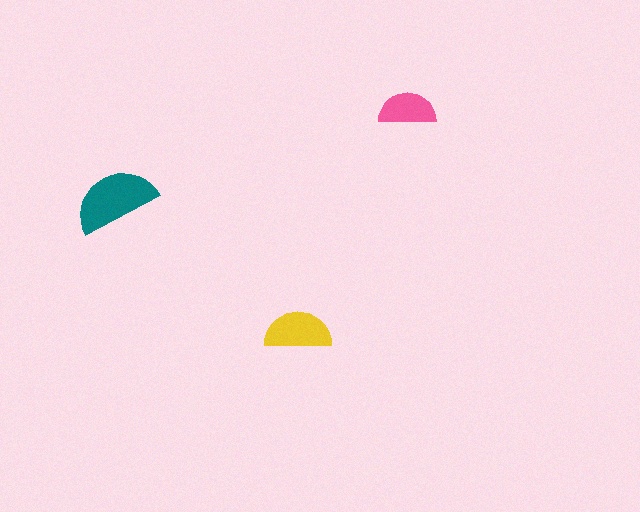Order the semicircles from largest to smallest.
the teal one, the yellow one, the pink one.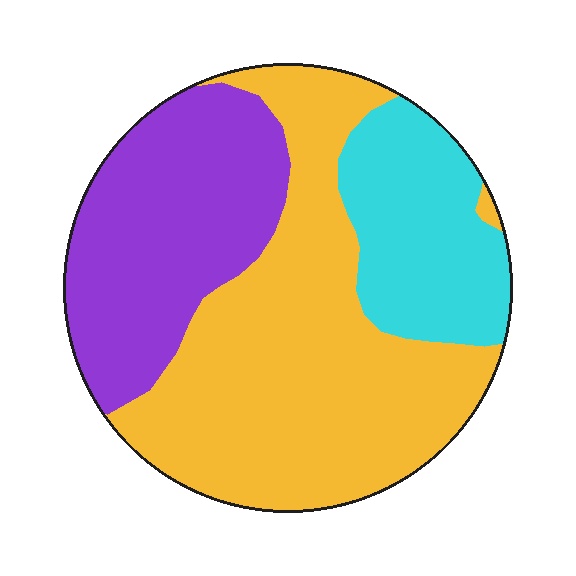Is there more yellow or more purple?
Yellow.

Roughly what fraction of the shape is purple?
Purple covers around 30% of the shape.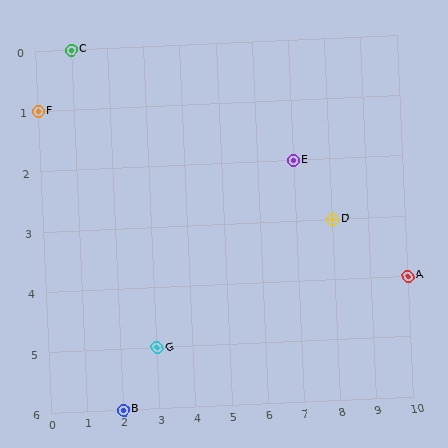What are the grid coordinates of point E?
Point E is at grid coordinates (7, 2).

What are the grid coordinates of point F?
Point F is at grid coordinates (0, 1).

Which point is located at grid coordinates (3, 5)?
Point G is at (3, 5).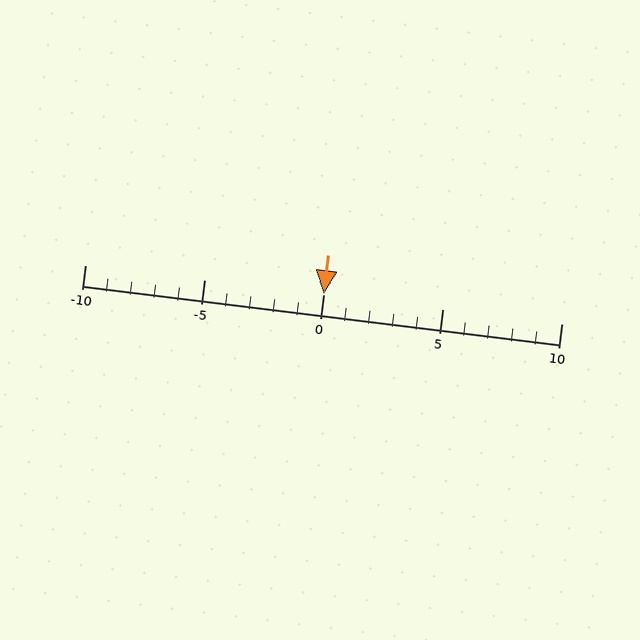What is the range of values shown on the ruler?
The ruler shows values from -10 to 10.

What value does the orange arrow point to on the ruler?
The orange arrow points to approximately 0.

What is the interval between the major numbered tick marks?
The major tick marks are spaced 5 units apart.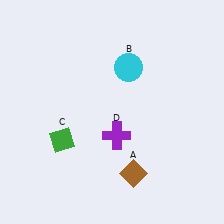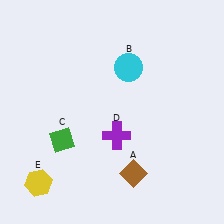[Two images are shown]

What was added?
A yellow hexagon (E) was added in Image 2.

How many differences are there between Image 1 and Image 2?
There is 1 difference between the two images.